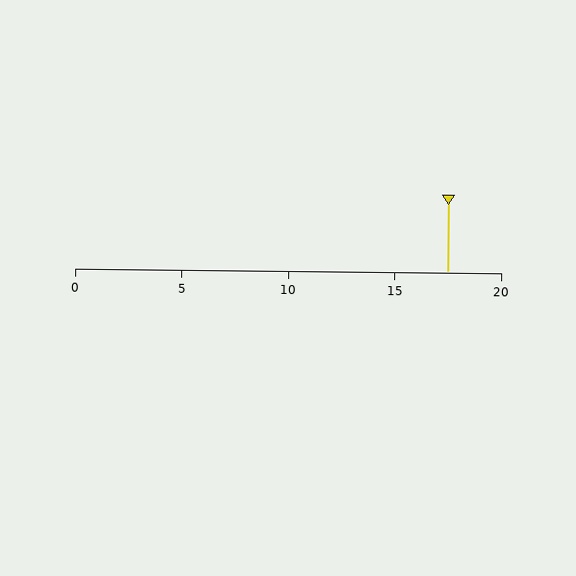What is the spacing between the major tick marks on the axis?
The major ticks are spaced 5 apart.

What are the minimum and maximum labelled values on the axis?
The axis runs from 0 to 20.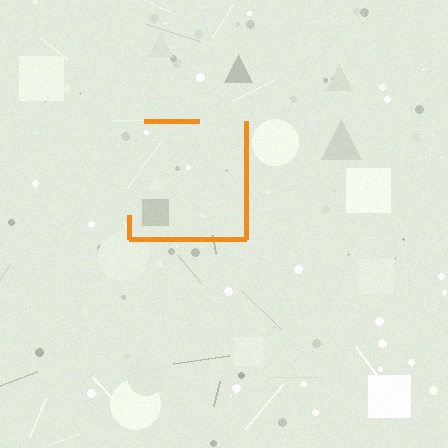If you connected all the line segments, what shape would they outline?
They would outline a square.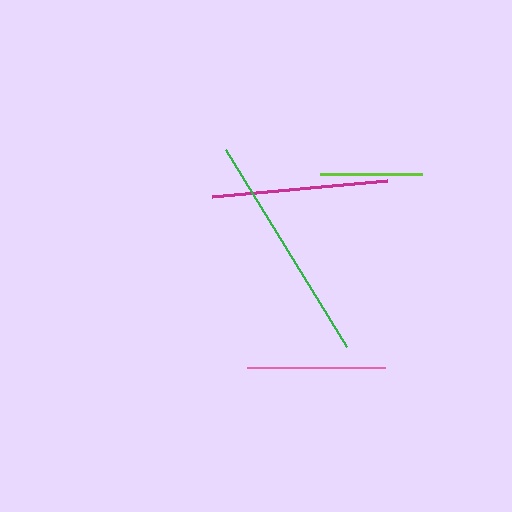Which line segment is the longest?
The green line is the longest at approximately 231 pixels.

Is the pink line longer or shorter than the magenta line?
The magenta line is longer than the pink line.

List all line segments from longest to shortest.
From longest to shortest: green, magenta, pink, lime.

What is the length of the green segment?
The green segment is approximately 231 pixels long.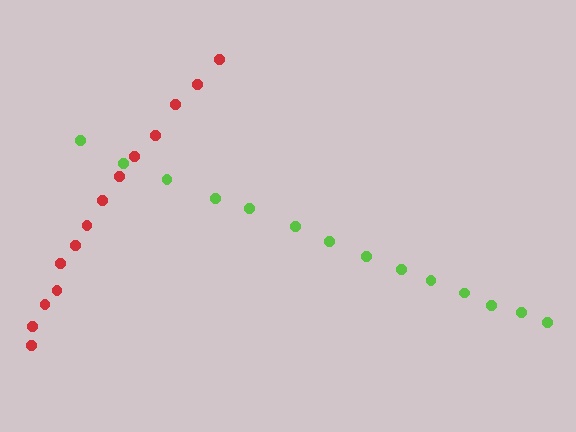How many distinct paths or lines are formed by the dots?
There are 2 distinct paths.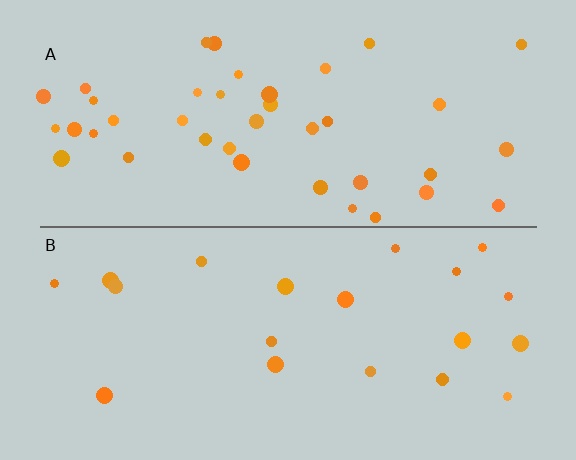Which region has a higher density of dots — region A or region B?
A (the top).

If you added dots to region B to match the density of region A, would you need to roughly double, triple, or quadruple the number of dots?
Approximately double.